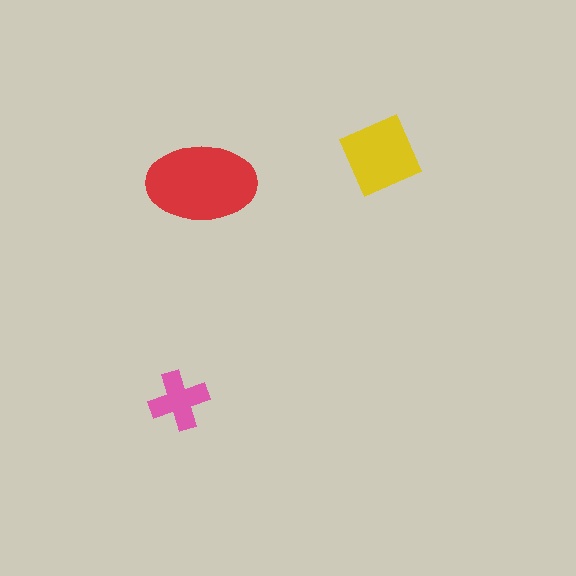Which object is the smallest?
The pink cross.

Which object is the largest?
The red ellipse.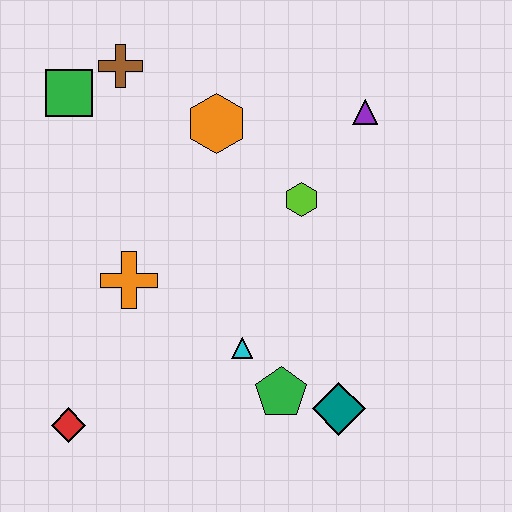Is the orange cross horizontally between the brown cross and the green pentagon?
Yes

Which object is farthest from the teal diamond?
The green square is farthest from the teal diamond.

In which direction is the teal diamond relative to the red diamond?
The teal diamond is to the right of the red diamond.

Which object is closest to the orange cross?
The cyan triangle is closest to the orange cross.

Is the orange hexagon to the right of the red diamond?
Yes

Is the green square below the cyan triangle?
No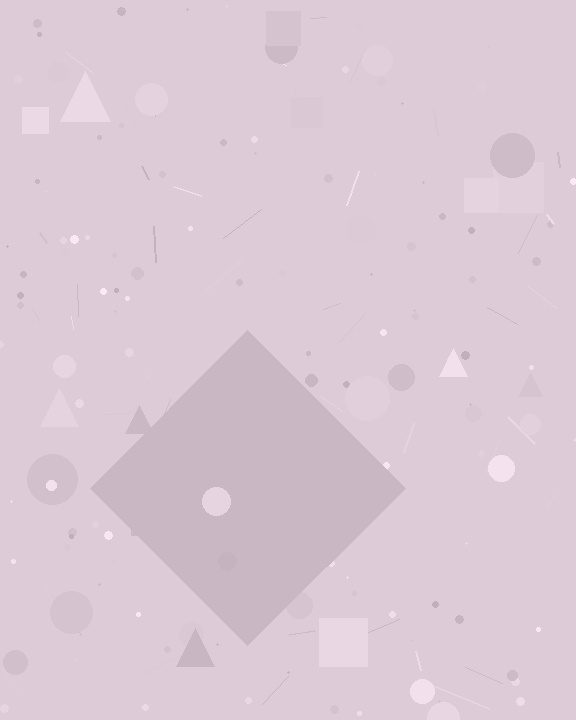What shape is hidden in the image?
A diamond is hidden in the image.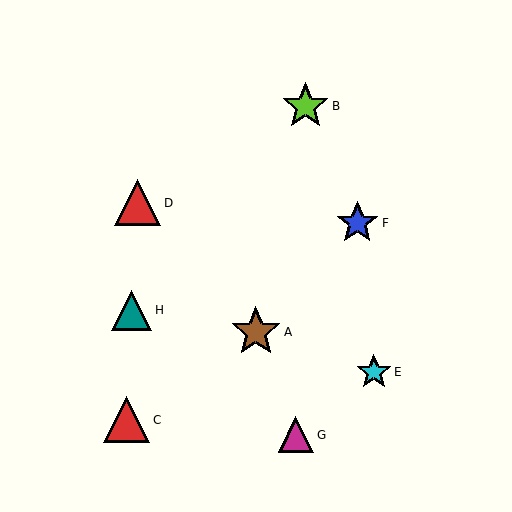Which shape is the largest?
The brown star (labeled A) is the largest.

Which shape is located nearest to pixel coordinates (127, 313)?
The teal triangle (labeled H) at (132, 310) is nearest to that location.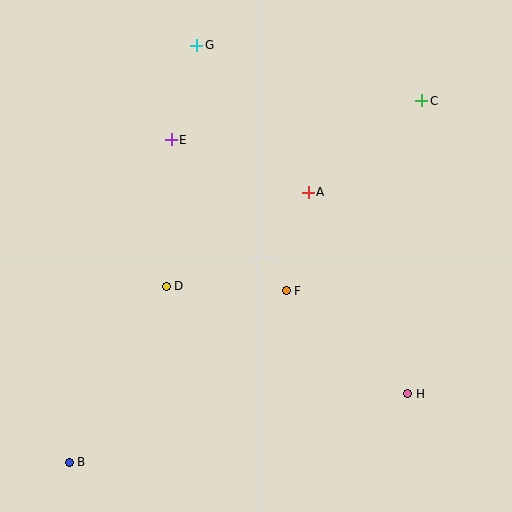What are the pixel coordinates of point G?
Point G is at (197, 45).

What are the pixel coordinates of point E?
Point E is at (171, 140).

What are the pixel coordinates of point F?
Point F is at (286, 291).